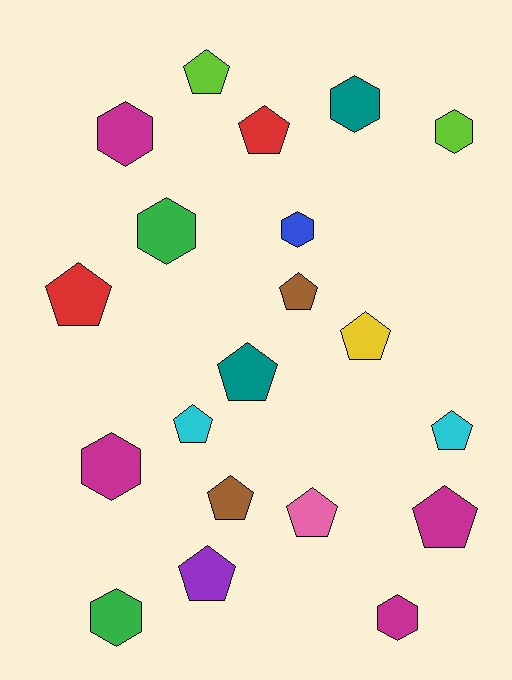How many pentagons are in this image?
There are 12 pentagons.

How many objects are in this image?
There are 20 objects.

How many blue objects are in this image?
There is 1 blue object.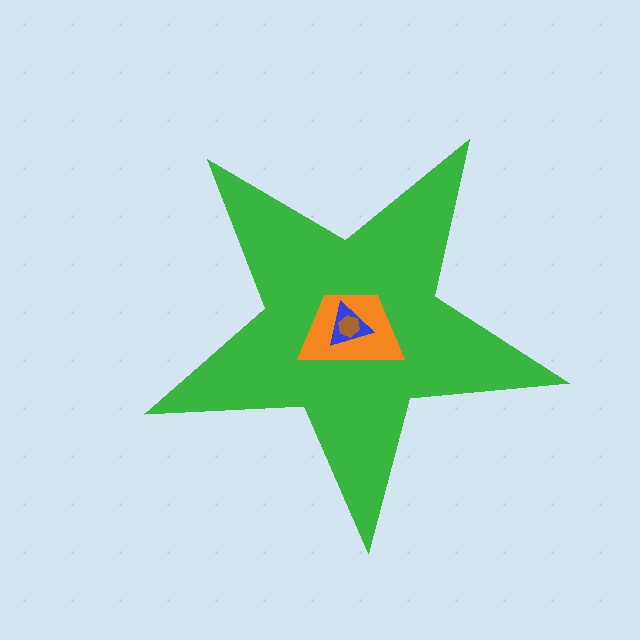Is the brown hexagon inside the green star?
Yes.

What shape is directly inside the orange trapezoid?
The blue triangle.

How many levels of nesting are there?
4.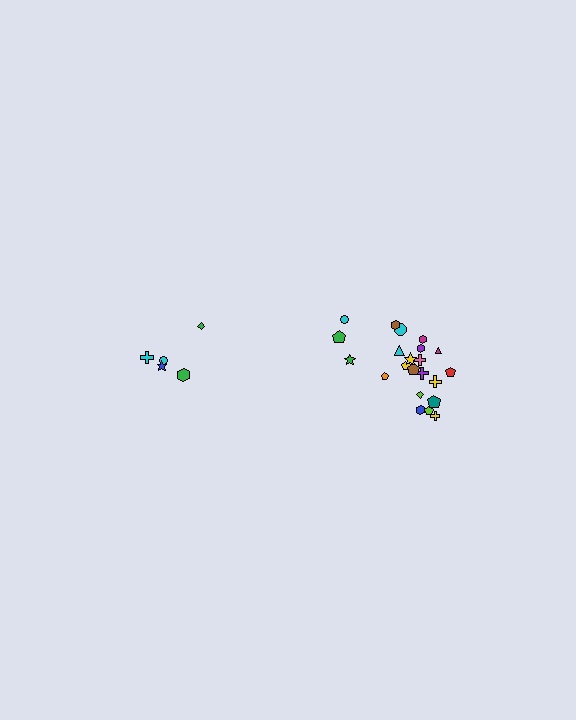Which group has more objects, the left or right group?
The right group.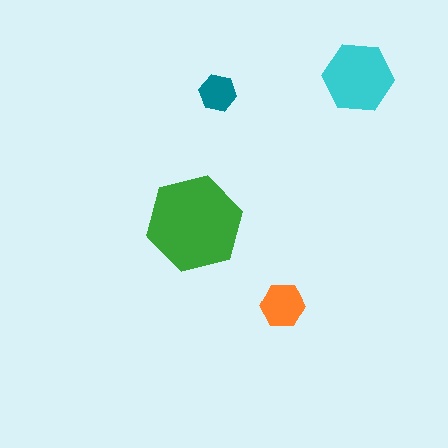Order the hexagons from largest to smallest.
the green one, the cyan one, the orange one, the teal one.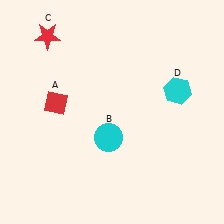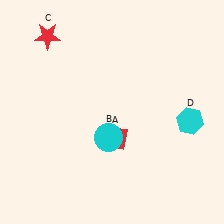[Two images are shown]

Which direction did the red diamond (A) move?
The red diamond (A) moved right.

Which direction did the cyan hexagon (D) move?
The cyan hexagon (D) moved down.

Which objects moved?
The objects that moved are: the red diamond (A), the cyan hexagon (D).